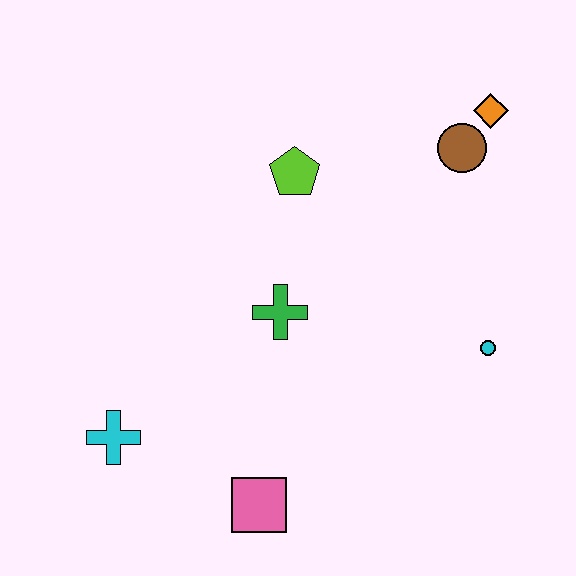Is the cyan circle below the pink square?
No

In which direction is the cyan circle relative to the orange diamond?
The cyan circle is below the orange diamond.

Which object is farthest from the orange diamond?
The cyan cross is farthest from the orange diamond.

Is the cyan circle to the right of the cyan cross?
Yes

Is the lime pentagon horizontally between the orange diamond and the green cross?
Yes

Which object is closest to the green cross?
The lime pentagon is closest to the green cross.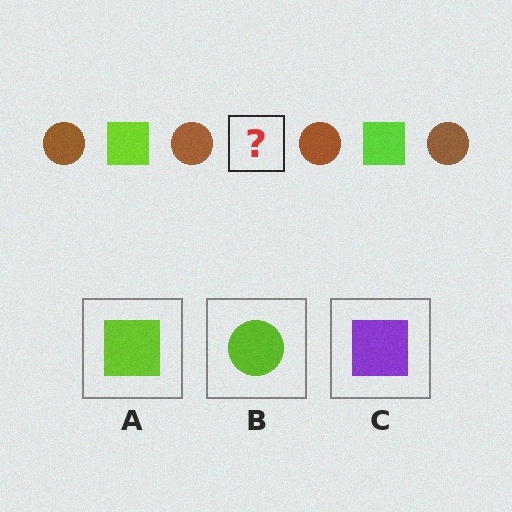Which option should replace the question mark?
Option A.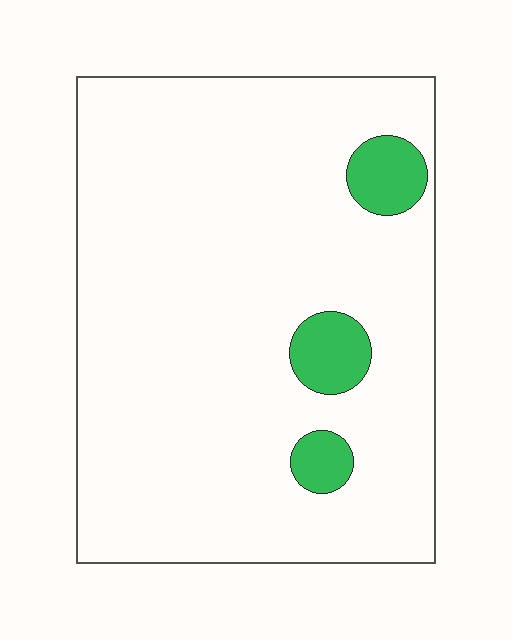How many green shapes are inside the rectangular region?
3.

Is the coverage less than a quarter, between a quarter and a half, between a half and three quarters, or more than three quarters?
Less than a quarter.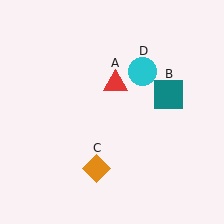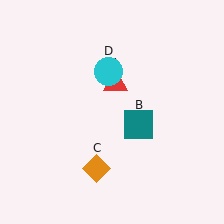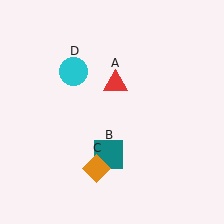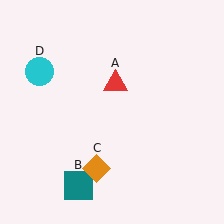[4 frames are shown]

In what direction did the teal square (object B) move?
The teal square (object B) moved down and to the left.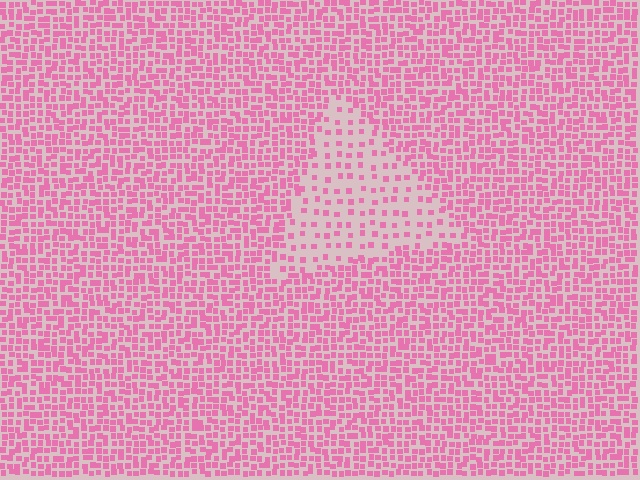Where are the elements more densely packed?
The elements are more densely packed outside the triangle boundary.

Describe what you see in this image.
The image contains small pink elements arranged at two different densities. A triangle-shaped region is visible where the elements are less densely packed than the surrounding area.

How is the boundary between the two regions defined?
The boundary is defined by a change in element density (approximately 2.4x ratio). All elements are the same color, size, and shape.